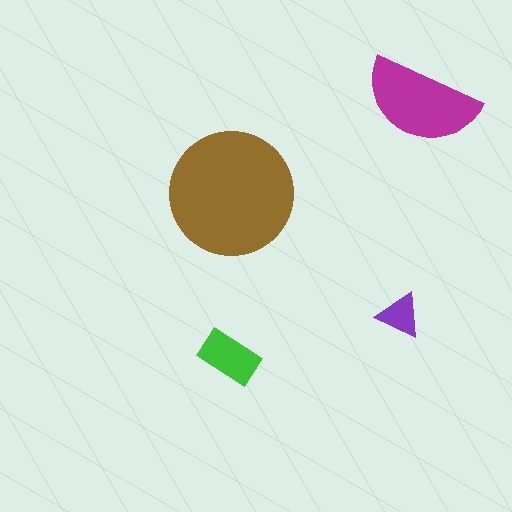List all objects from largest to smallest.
The brown circle, the magenta semicircle, the green rectangle, the purple triangle.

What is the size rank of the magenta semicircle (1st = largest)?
2nd.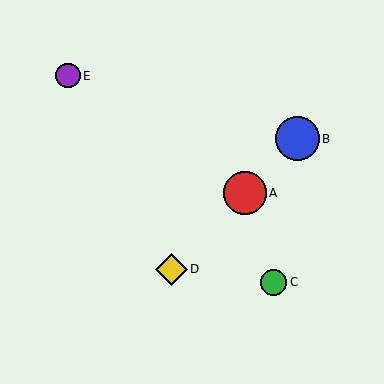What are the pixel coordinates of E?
Object E is at (68, 76).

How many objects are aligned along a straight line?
3 objects (A, B, D) are aligned along a straight line.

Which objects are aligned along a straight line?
Objects A, B, D are aligned along a straight line.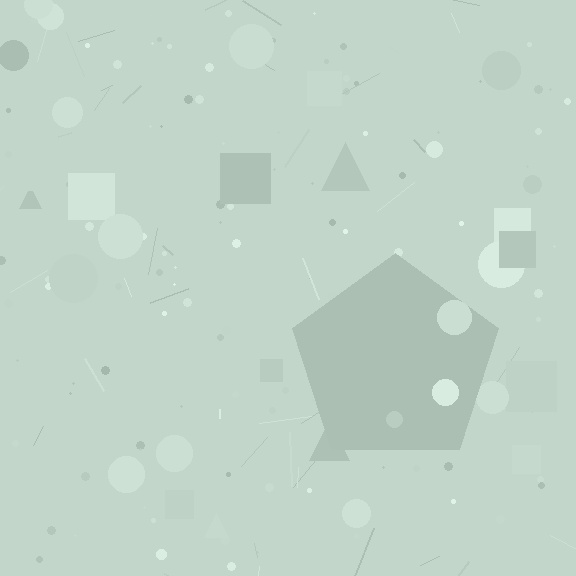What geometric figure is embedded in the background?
A pentagon is embedded in the background.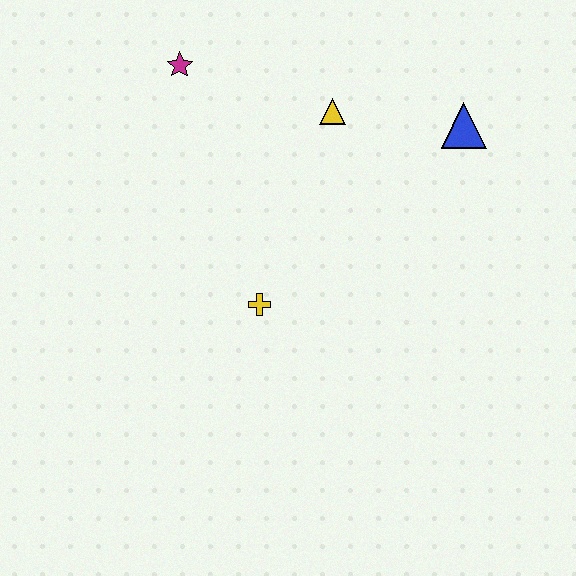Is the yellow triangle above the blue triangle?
Yes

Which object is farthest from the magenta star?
The blue triangle is farthest from the magenta star.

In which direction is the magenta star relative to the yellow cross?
The magenta star is above the yellow cross.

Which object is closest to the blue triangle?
The yellow triangle is closest to the blue triangle.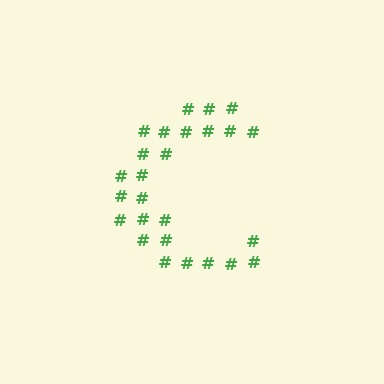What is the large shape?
The large shape is the letter C.